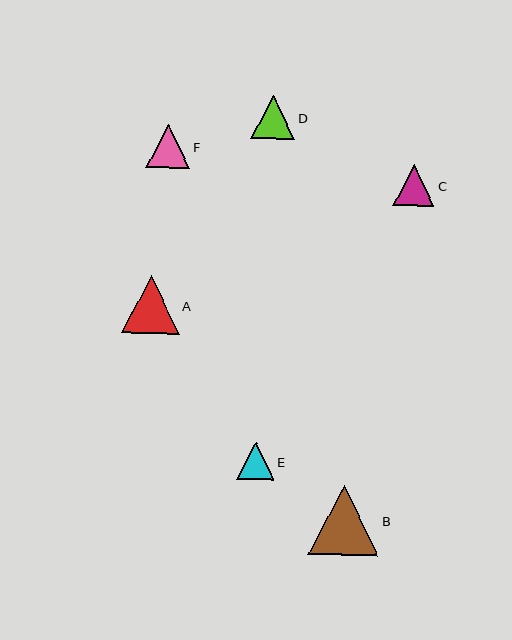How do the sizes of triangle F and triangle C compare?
Triangle F and triangle C are approximately the same size.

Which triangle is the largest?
Triangle B is the largest with a size of approximately 70 pixels.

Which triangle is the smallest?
Triangle E is the smallest with a size of approximately 37 pixels.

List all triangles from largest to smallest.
From largest to smallest: B, A, D, F, C, E.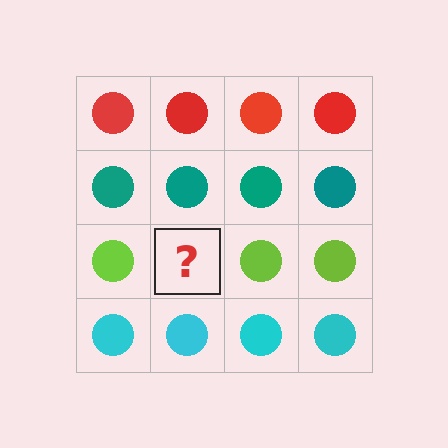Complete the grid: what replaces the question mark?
The question mark should be replaced with a lime circle.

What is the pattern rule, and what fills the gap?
The rule is that each row has a consistent color. The gap should be filled with a lime circle.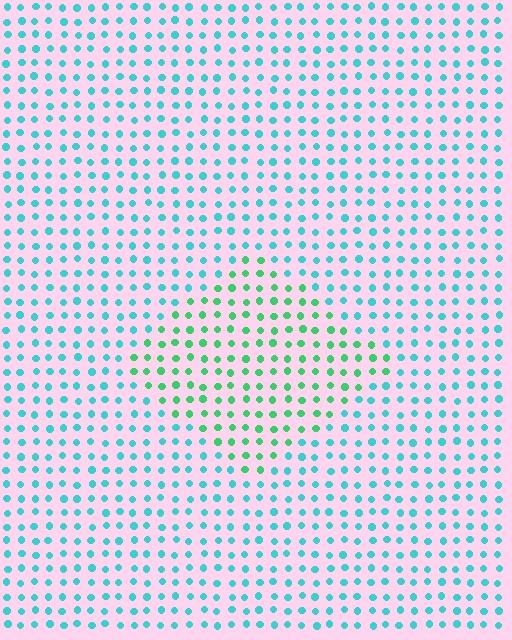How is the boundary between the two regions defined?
The boundary is defined purely by a slight shift in hue (about 39 degrees). Spacing, size, and orientation are identical on both sides.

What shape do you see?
I see a diamond.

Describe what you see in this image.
The image is filled with small cyan elements in a uniform arrangement. A diamond-shaped region is visible where the elements are tinted to a slightly different hue, forming a subtle color boundary.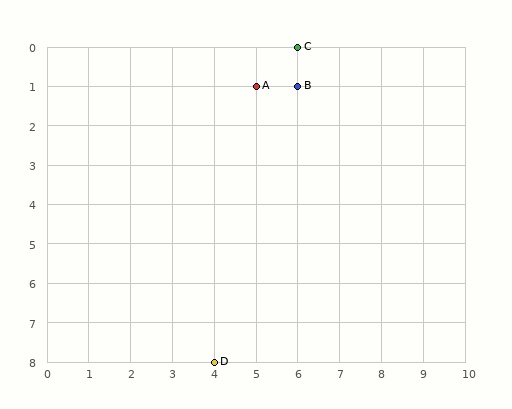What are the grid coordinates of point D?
Point D is at grid coordinates (4, 8).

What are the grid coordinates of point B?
Point B is at grid coordinates (6, 1).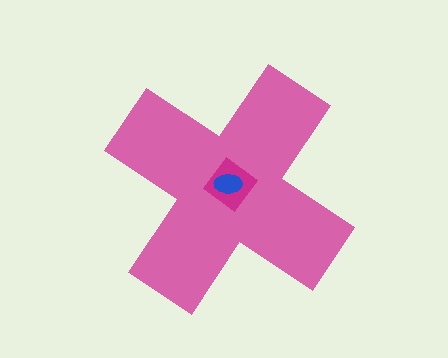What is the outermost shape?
The pink cross.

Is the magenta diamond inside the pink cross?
Yes.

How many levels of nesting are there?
3.